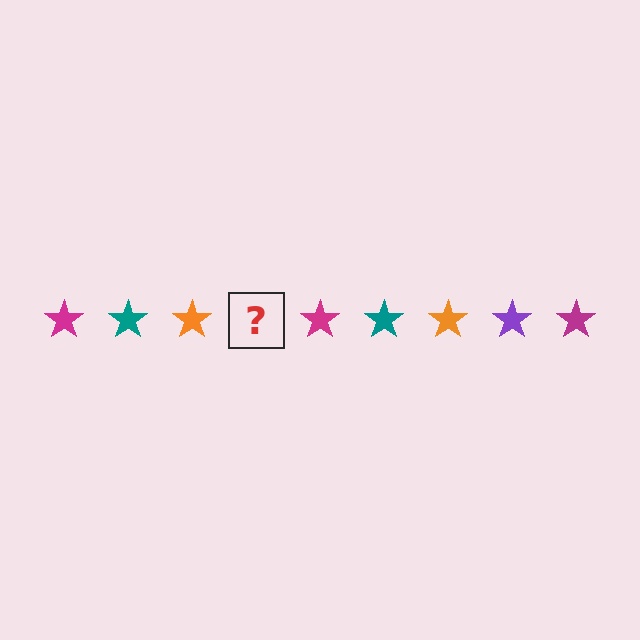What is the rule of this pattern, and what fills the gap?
The rule is that the pattern cycles through magenta, teal, orange, purple stars. The gap should be filled with a purple star.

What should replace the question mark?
The question mark should be replaced with a purple star.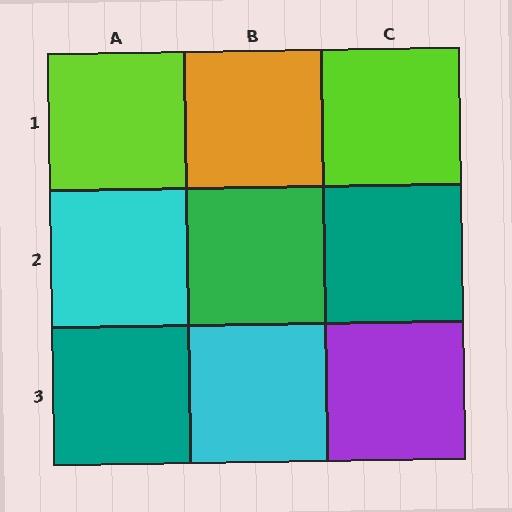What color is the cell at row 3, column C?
Purple.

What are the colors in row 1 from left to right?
Lime, orange, lime.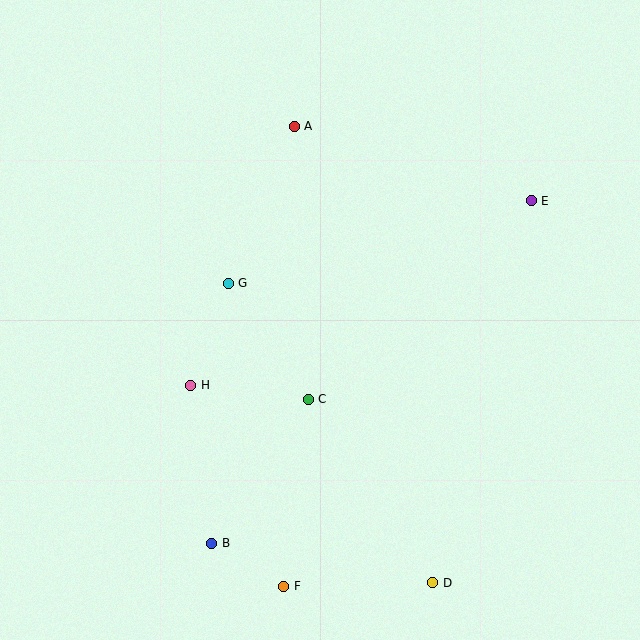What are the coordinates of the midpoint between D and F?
The midpoint between D and F is at (358, 585).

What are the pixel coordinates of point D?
Point D is at (433, 583).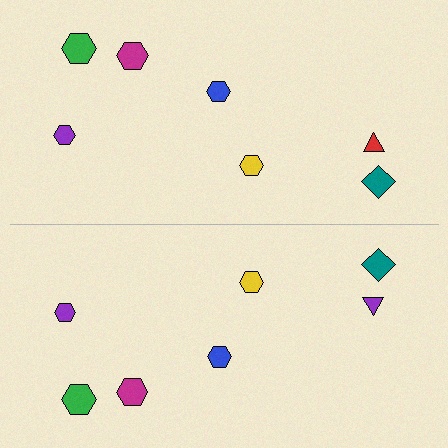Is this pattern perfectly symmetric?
No, the pattern is not perfectly symmetric. The purple triangle on the bottom side breaks the symmetry — its mirror counterpart is red.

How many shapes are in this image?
There are 14 shapes in this image.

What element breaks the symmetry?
The purple triangle on the bottom side breaks the symmetry — its mirror counterpart is red.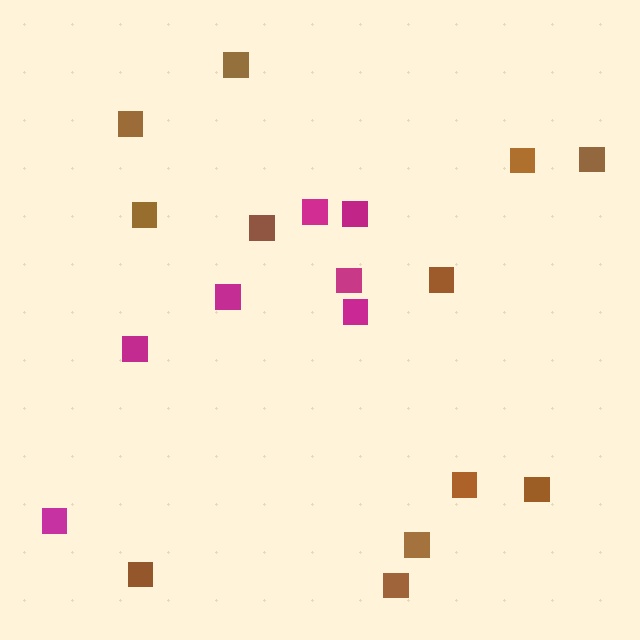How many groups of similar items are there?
There are 2 groups: one group of brown squares (12) and one group of magenta squares (7).